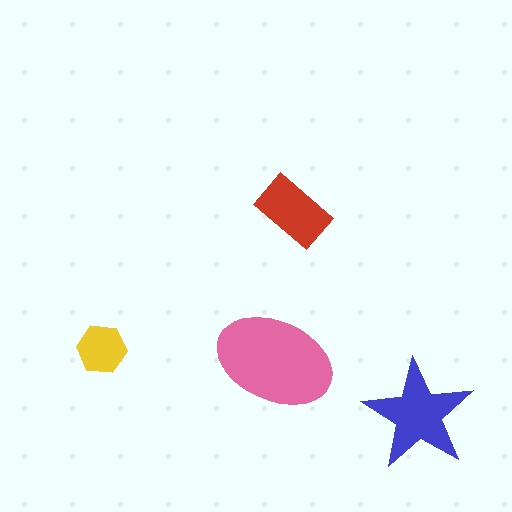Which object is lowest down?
The blue star is bottommost.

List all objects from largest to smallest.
The pink ellipse, the blue star, the red rectangle, the yellow hexagon.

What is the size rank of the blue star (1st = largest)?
2nd.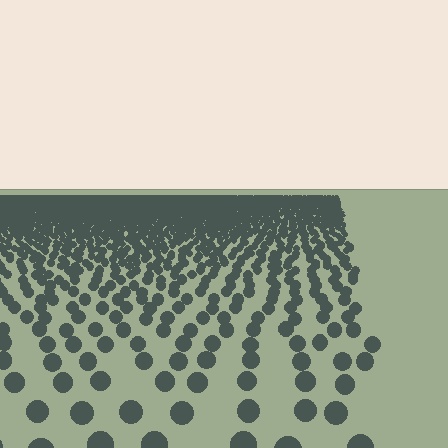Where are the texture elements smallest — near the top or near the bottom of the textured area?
Near the top.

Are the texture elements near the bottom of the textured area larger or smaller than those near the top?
Larger. Near the bottom, elements are closer to the viewer and appear at a bigger on-screen size.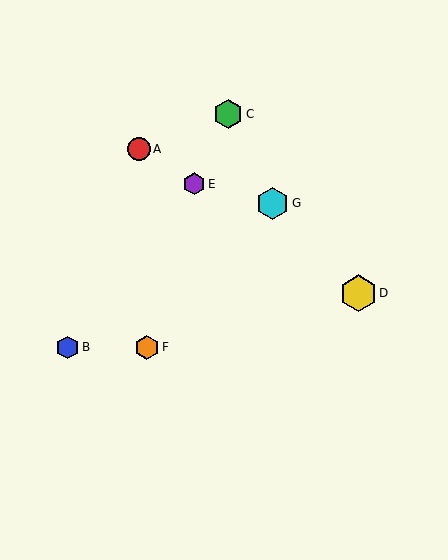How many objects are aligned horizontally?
2 objects (B, F) are aligned horizontally.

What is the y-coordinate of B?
Object B is at y≈347.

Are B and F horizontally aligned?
Yes, both are at y≈347.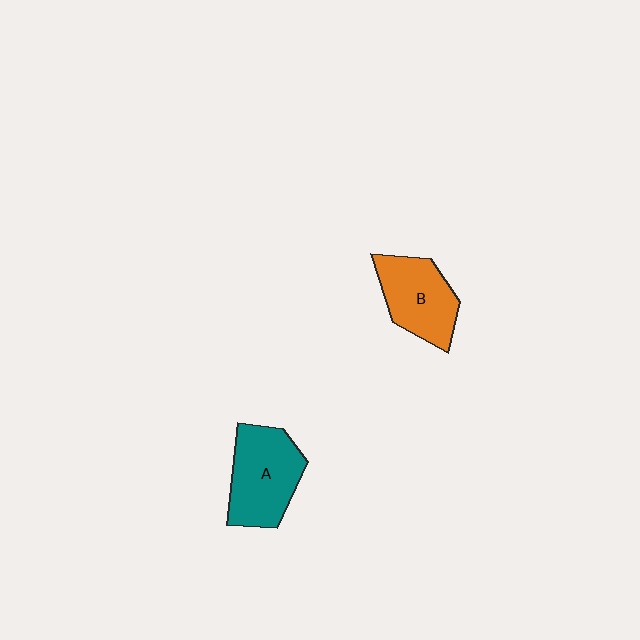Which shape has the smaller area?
Shape B (orange).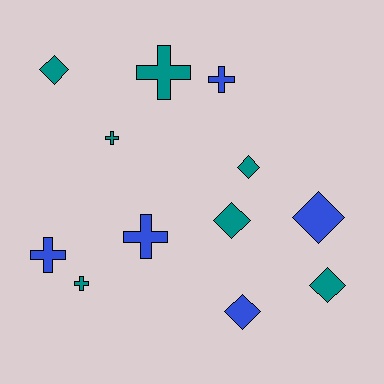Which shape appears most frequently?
Cross, with 6 objects.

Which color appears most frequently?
Teal, with 7 objects.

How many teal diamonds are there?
There are 4 teal diamonds.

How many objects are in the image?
There are 12 objects.